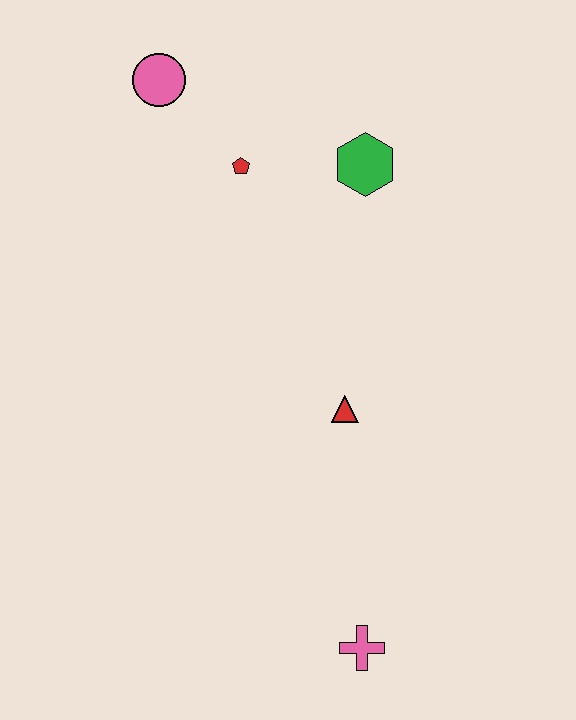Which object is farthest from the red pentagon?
The pink cross is farthest from the red pentagon.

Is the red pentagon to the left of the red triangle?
Yes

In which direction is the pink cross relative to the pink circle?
The pink cross is below the pink circle.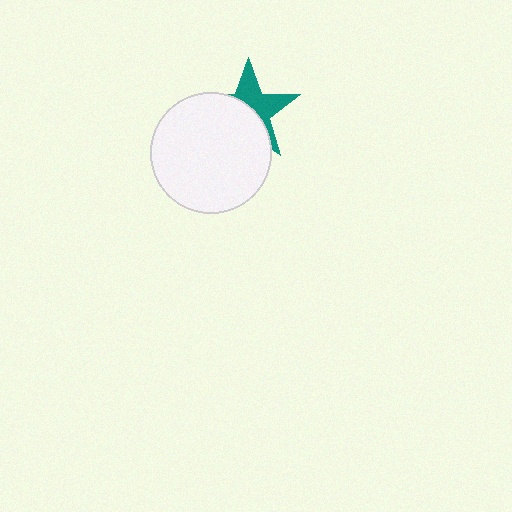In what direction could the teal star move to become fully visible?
The teal star could move toward the upper-right. That would shift it out from behind the white circle entirely.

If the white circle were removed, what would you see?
You would see the complete teal star.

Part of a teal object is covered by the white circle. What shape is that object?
It is a star.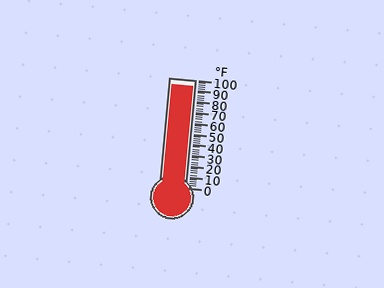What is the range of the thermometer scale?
The thermometer scale ranges from 0°F to 100°F.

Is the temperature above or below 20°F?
The temperature is above 20°F.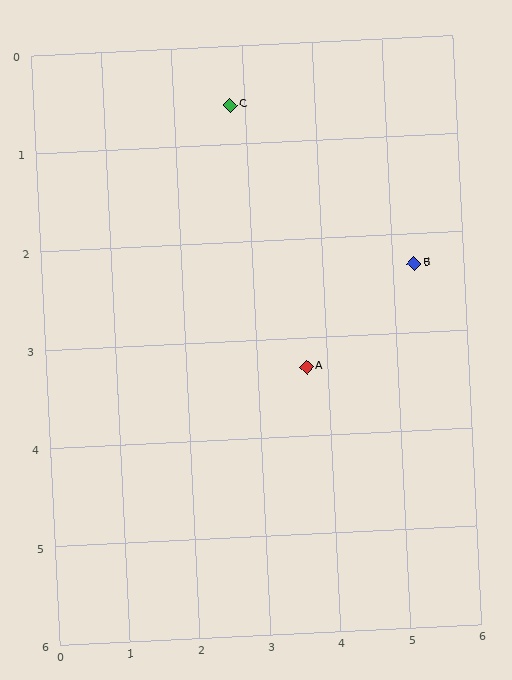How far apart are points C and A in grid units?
Points C and A are about 2.8 grid units apart.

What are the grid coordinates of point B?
Point B is at approximately (5.3, 2.3).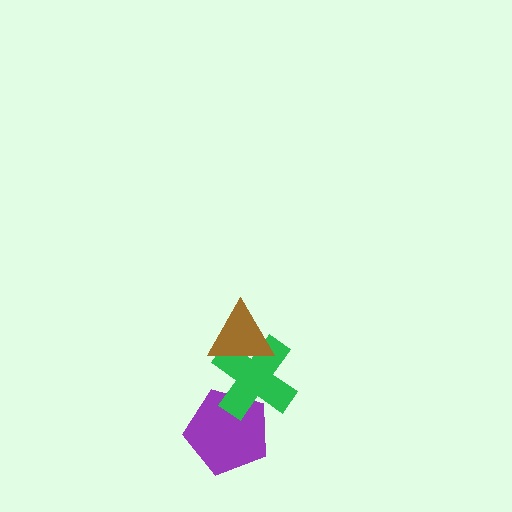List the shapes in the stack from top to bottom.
From top to bottom: the brown triangle, the green cross, the purple pentagon.